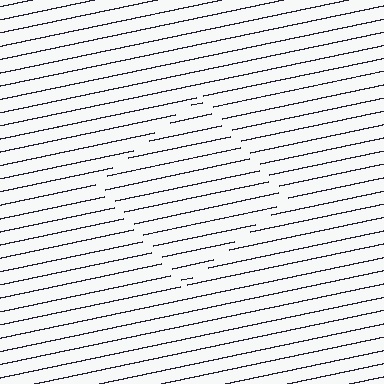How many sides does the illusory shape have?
4 sides — the line-ends trace a square.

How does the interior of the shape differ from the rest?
The interior of the shape contains the same grating, shifted by half a period — the contour is defined by the phase discontinuity where line-ends from the inner and outer gratings abut.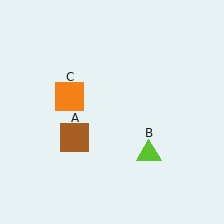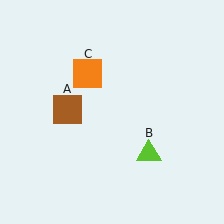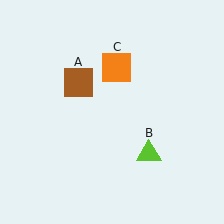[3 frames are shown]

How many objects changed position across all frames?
2 objects changed position: brown square (object A), orange square (object C).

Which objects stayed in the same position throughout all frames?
Lime triangle (object B) remained stationary.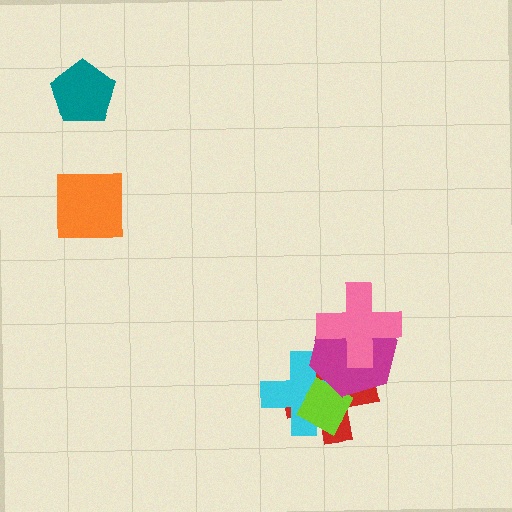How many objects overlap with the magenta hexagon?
4 objects overlap with the magenta hexagon.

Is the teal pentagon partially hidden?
No, no other shape covers it.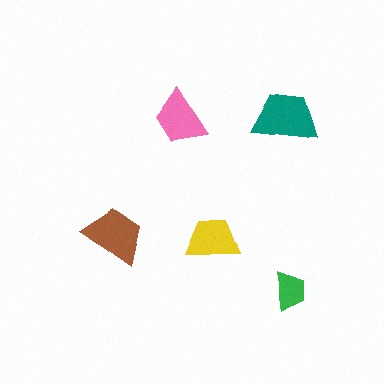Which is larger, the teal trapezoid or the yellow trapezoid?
The teal one.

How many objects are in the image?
There are 5 objects in the image.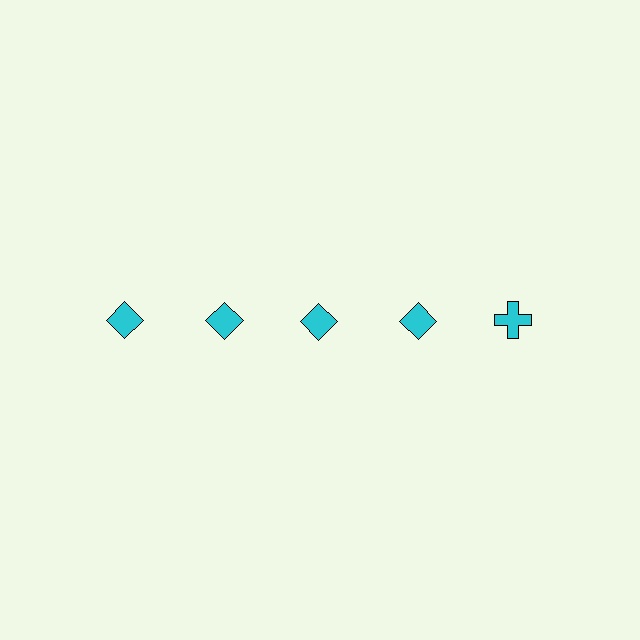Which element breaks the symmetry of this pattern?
The cyan cross in the top row, rightmost column breaks the symmetry. All other shapes are cyan diamonds.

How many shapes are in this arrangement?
There are 5 shapes arranged in a grid pattern.